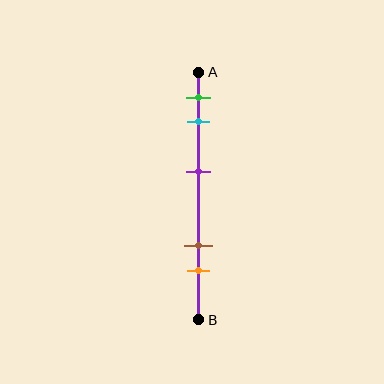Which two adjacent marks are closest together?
The green and cyan marks are the closest adjacent pair.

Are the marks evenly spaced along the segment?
No, the marks are not evenly spaced.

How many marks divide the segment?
There are 5 marks dividing the segment.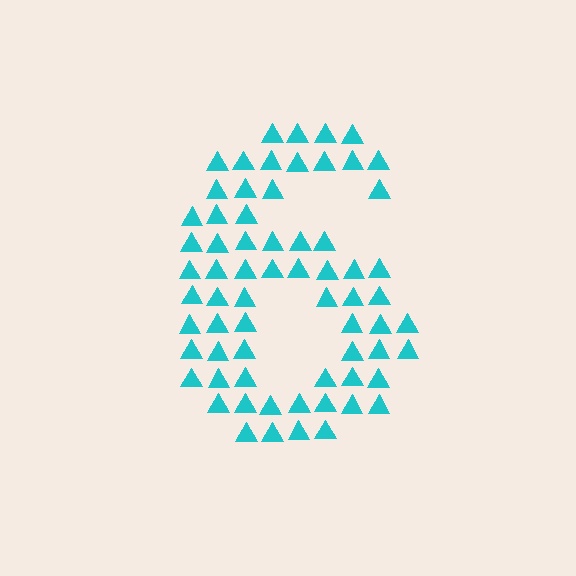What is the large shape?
The large shape is the digit 6.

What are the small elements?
The small elements are triangles.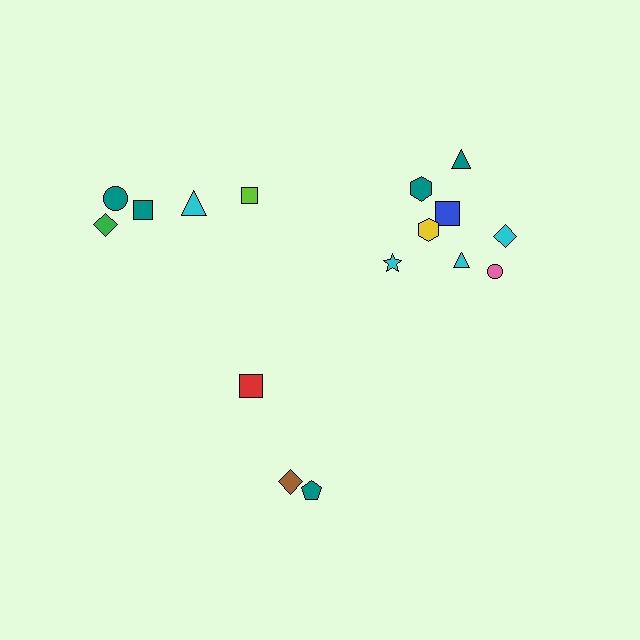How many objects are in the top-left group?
There are 5 objects.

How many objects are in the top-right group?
There are 8 objects.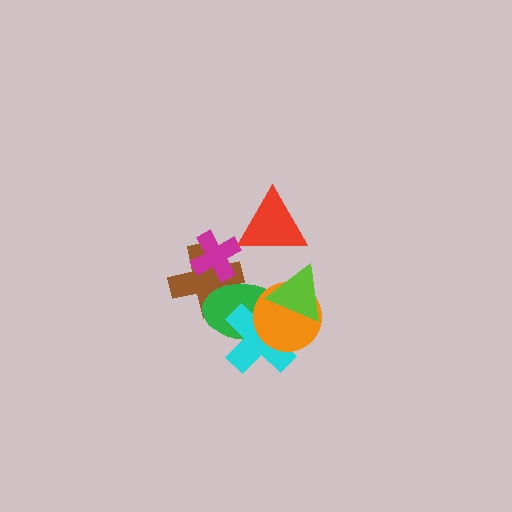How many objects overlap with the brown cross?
2 objects overlap with the brown cross.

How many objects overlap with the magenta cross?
1 object overlaps with the magenta cross.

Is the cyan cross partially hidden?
Yes, it is partially covered by another shape.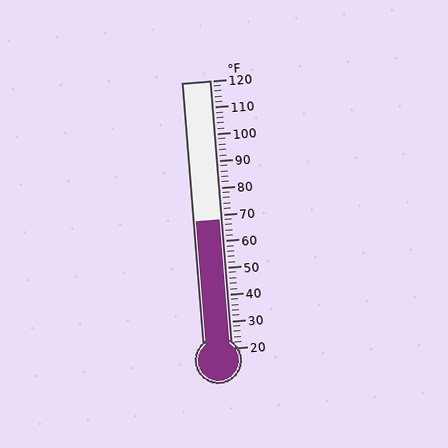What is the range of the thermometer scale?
The thermometer scale ranges from 20°F to 120°F.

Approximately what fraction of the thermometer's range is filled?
The thermometer is filled to approximately 50% of its range.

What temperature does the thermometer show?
The thermometer shows approximately 68°F.